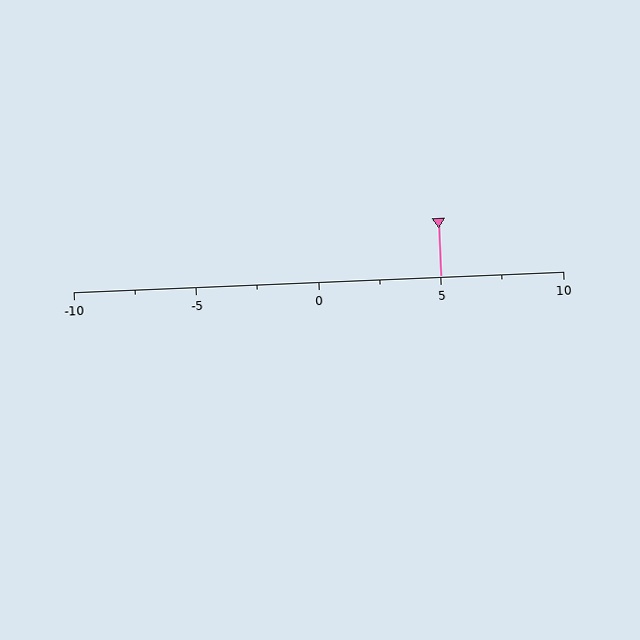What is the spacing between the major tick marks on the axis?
The major ticks are spaced 5 apart.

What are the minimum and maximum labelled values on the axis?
The axis runs from -10 to 10.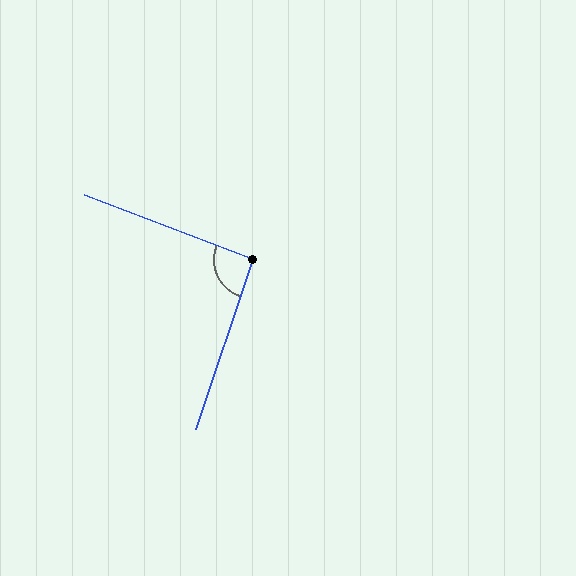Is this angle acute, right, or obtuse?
It is approximately a right angle.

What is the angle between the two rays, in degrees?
Approximately 92 degrees.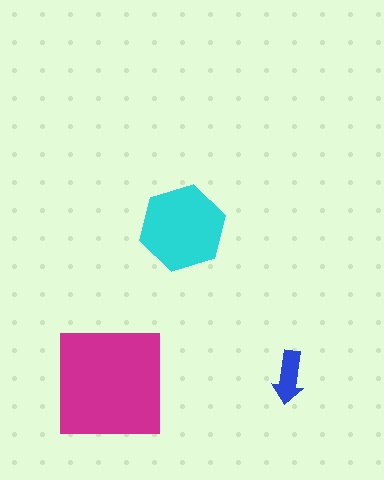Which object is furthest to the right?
The blue arrow is rightmost.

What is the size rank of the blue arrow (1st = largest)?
3rd.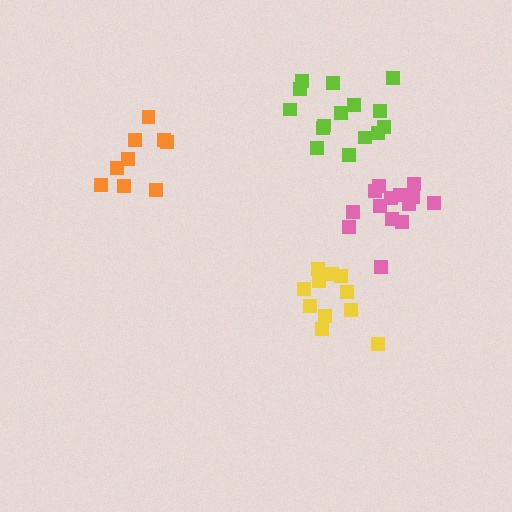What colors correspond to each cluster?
The clusters are colored: yellow, lime, orange, pink.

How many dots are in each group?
Group 1: 11 dots, Group 2: 15 dots, Group 3: 9 dots, Group 4: 14 dots (49 total).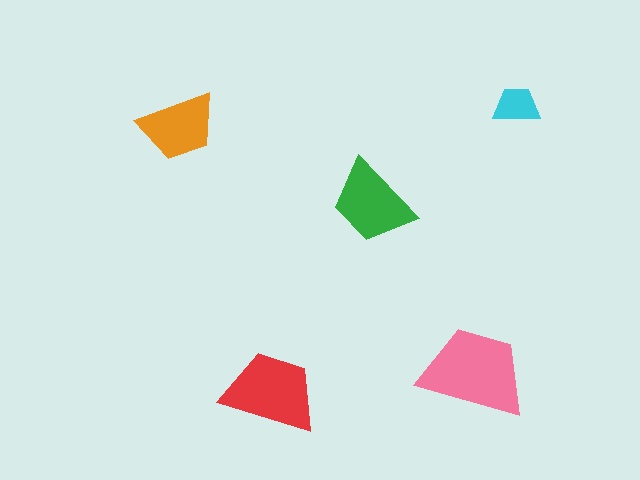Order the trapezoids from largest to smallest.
the pink one, the red one, the green one, the orange one, the cyan one.